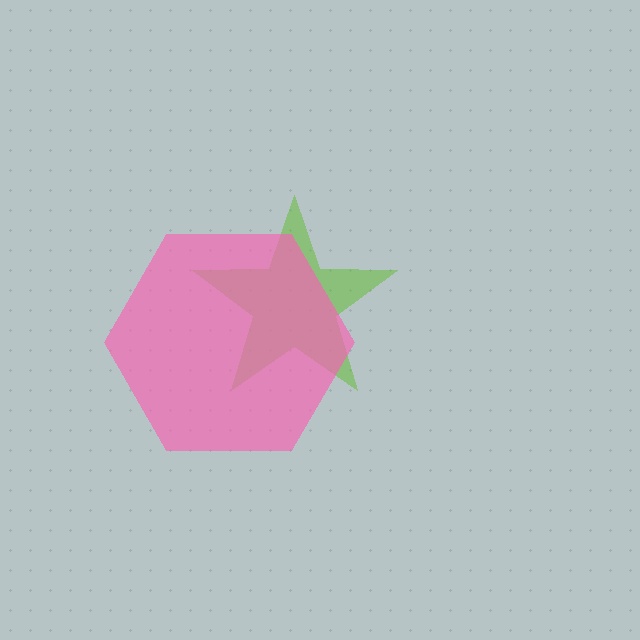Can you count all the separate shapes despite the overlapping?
Yes, there are 2 separate shapes.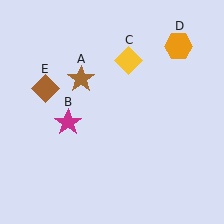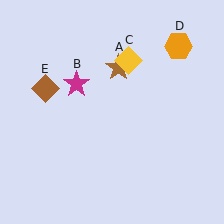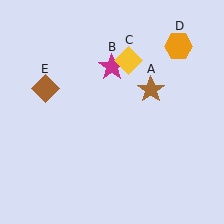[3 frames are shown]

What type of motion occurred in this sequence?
The brown star (object A), magenta star (object B) rotated clockwise around the center of the scene.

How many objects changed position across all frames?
2 objects changed position: brown star (object A), magenta star (object B).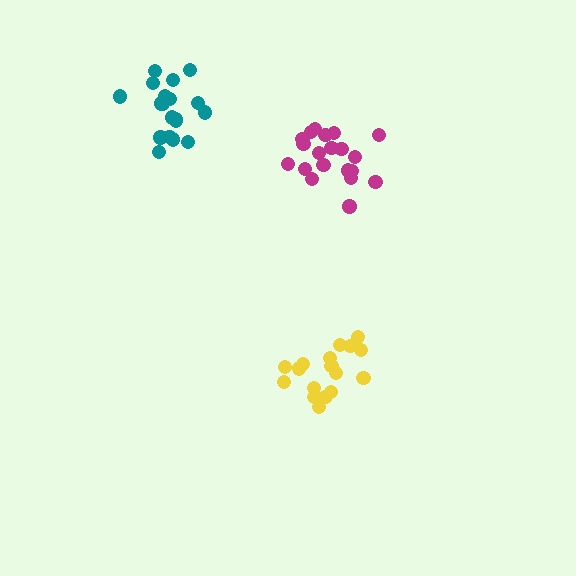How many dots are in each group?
Group 1: 20 dots, Group 2: 20 dots, Group 3: 17 dots (57 total).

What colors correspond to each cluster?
The clusters are colored: teal, magenta, yellow.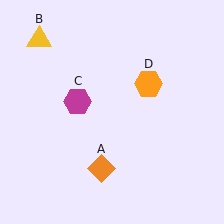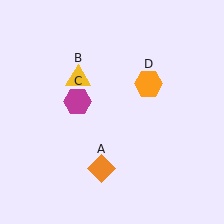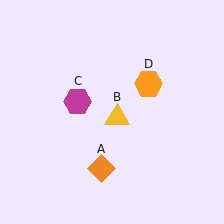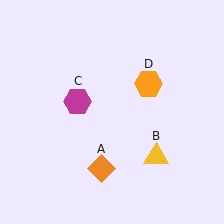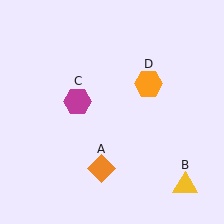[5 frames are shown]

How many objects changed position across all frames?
1 object changed position: yellow triangle (object B).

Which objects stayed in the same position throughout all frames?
Orange diamond (object A) and magenta hexagon (object C) and orange hexagon (object D) remained stationary.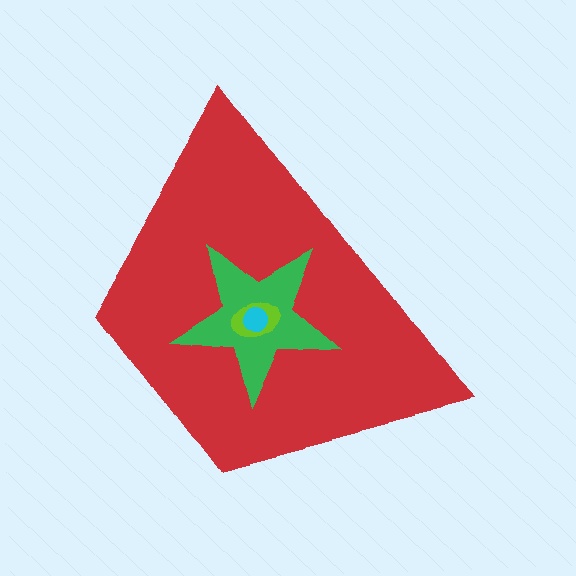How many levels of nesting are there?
4.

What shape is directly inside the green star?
The lime ellipse.